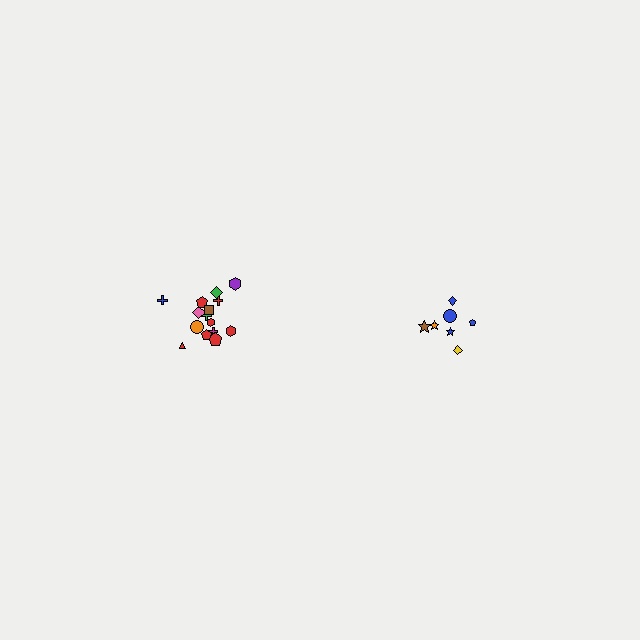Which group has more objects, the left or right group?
The left group.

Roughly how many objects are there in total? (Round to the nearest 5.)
Roughly 20 objects in total.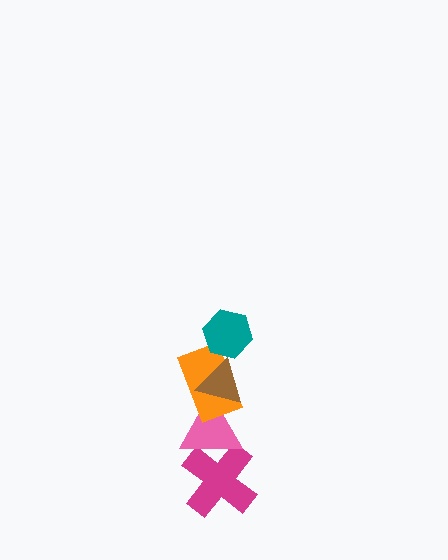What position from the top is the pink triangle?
The pink triangle is 4th from the top.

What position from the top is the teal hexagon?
The teal hexagon is 1st from the top.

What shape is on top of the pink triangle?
The orange rectangle is on top of the pink triangle.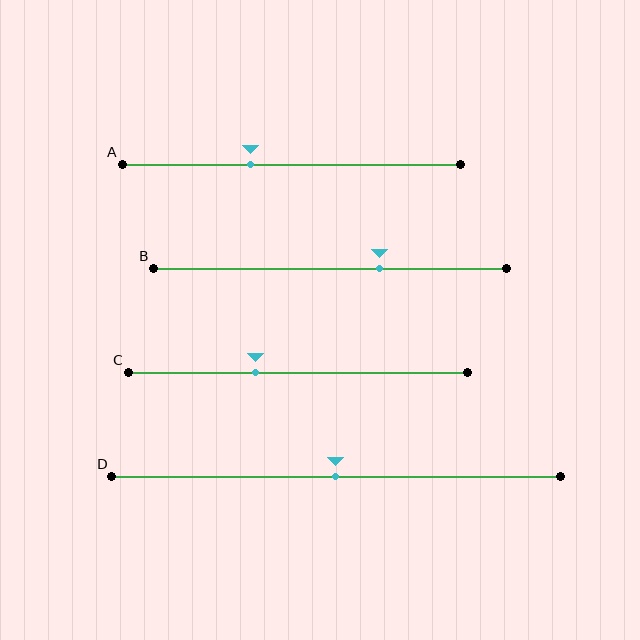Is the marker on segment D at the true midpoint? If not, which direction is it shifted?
Yes, the marker on segment D is at the true midpoint.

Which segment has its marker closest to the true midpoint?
Segment D has its marker closest to the true midpoint.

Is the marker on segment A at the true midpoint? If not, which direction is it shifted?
No, the marker on segment A is shifted to the left by about 12% of the segment length.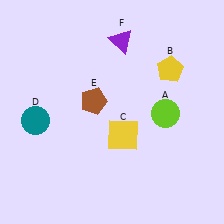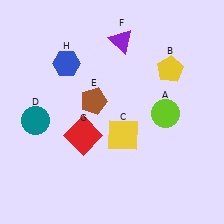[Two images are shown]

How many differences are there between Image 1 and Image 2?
There are 2 differences between the two images.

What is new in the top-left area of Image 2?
A blue hexagon (H) was added in the top-left area of Image 2.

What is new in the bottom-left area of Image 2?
A red square (G) was added in the bottom-left area of Image 2.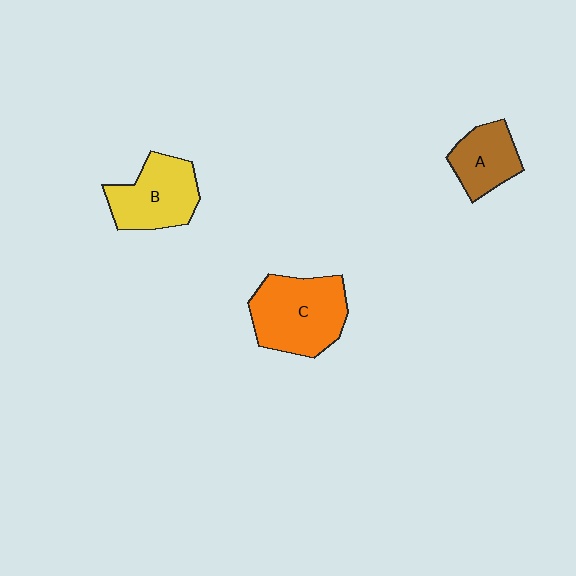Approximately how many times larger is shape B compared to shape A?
Approximately 1.4 times.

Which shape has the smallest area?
Shape A (brown).